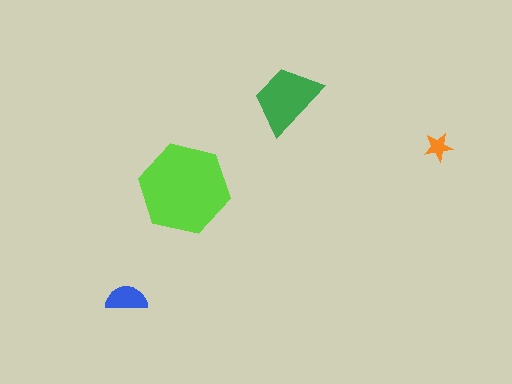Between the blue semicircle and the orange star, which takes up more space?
The blue semicircle.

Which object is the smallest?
The orange star.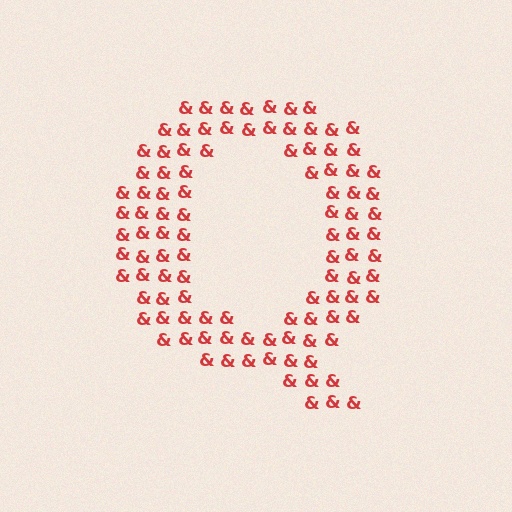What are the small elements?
The small elements are ampersands.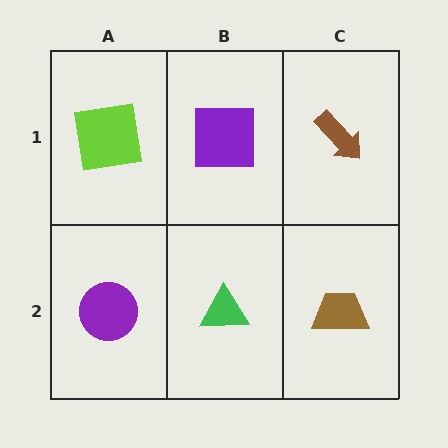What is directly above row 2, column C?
A brown arrow.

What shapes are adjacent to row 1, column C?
A brown trapezoid (row 2, column C), a purple square (row 1, column B).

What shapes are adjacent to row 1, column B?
A green triangle (row 2, column B), a lime square (row 1, column A), a brown arrow (row 1, column C).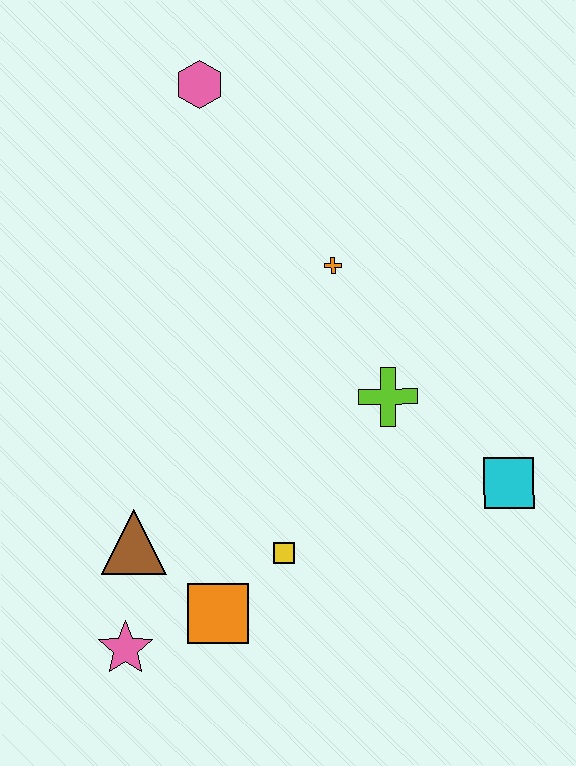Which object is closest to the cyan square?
The lime cross is closest to the cyan square.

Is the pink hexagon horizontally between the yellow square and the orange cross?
No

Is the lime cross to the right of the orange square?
Yes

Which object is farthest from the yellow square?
The pink hexagon is farthest from the yellow square.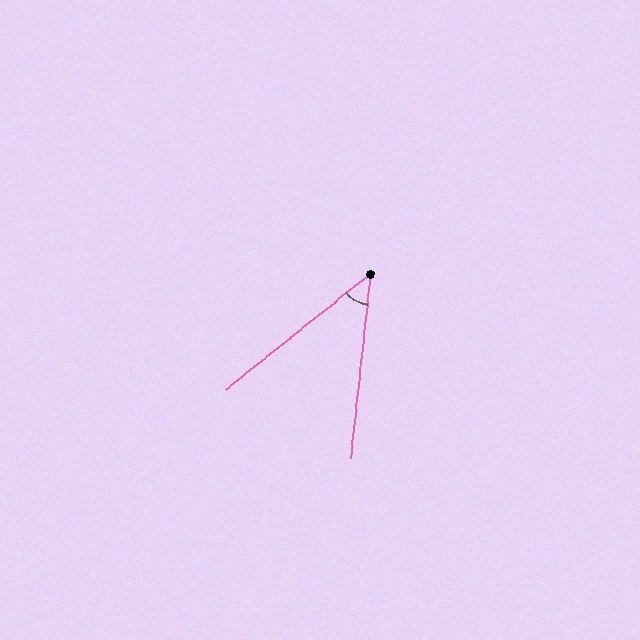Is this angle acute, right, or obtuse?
It is acute.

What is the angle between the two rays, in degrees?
Approximately 45 degrees.